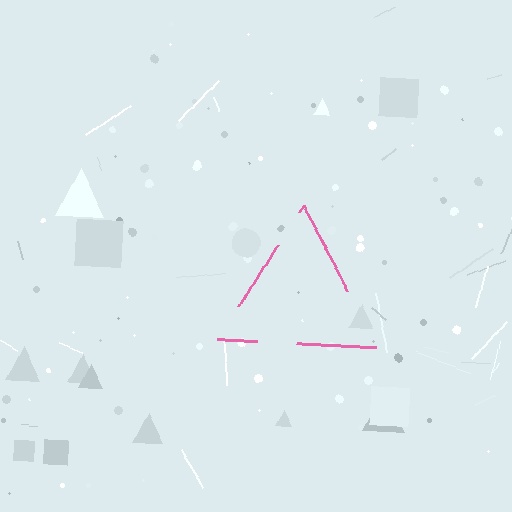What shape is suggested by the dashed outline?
The dashed outline suggests a triangle.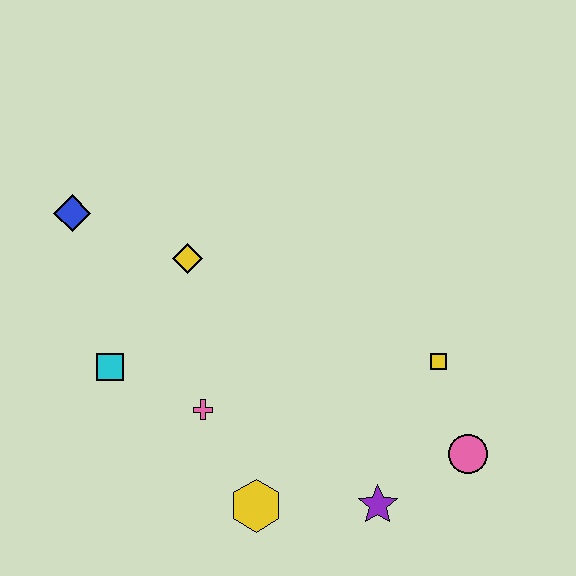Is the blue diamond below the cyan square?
No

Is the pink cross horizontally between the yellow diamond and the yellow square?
Yes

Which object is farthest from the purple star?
The blue diamond is farthest from the purple star.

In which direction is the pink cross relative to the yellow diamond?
The pink cross is below the yellow diamond.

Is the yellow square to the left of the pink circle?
Yes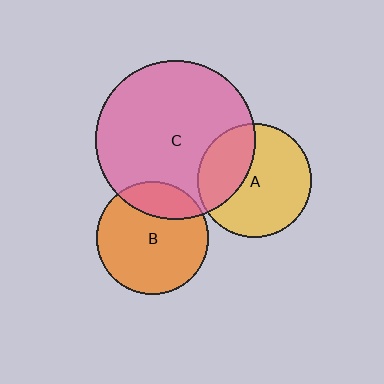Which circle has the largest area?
Circle C (pink).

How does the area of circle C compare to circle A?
Approximately 2.0 times.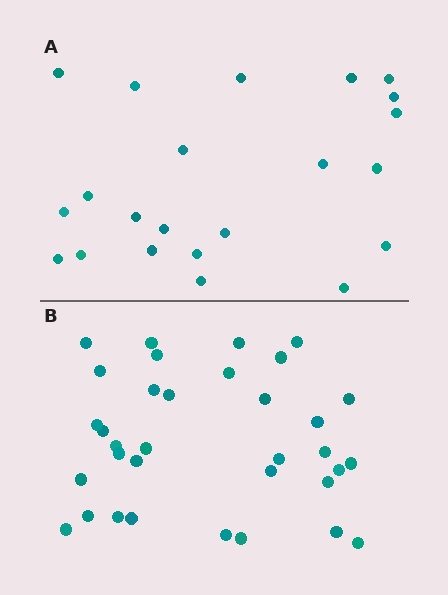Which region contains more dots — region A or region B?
Region B (the bottom region) has more dots.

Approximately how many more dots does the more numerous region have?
Region B has roughly 12 or so more dots than region A.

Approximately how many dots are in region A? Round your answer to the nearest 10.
About 20 dots. (The exact count is 22, which rounds to 20.)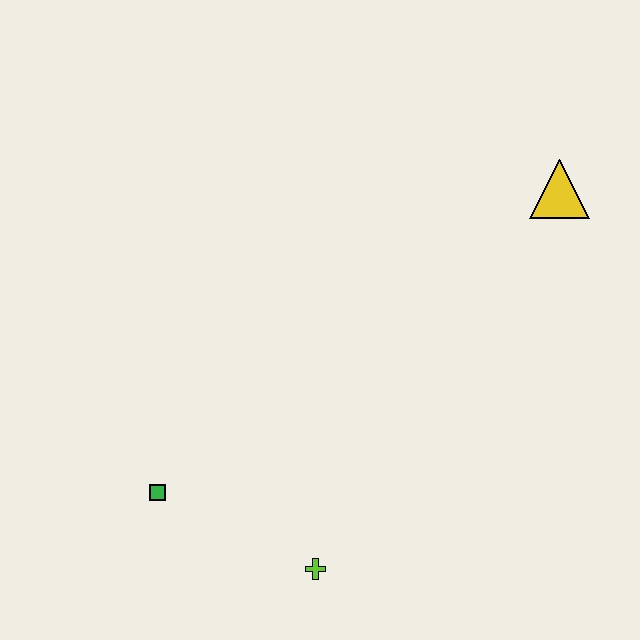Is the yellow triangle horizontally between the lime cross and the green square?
No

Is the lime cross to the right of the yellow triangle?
No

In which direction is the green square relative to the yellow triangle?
The green square is to the left of the yellow triangle.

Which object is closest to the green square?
The lime cross is closest to the green square.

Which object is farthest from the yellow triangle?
The green square is farthest from the yellow triangle.